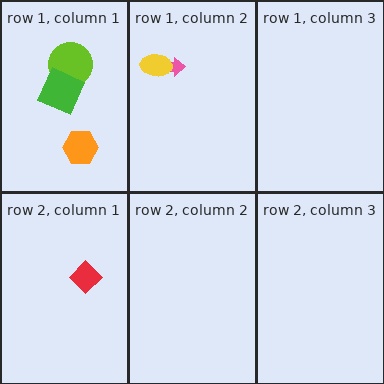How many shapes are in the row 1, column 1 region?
3.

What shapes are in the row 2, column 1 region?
The red diamond.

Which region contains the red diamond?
The row 2, column 1 region.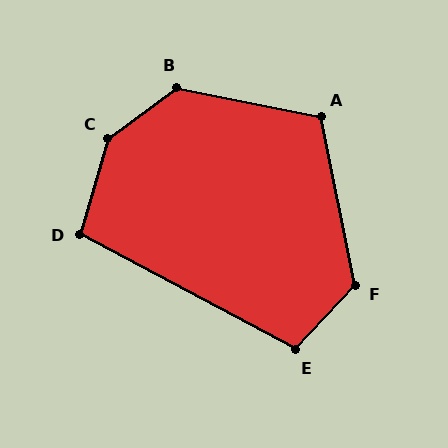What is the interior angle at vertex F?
Approximately 126 degrees (obtuse).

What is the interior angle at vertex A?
Approximately 113 degrees (obtuse).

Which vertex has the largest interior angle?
C, at approximately 143 degrees.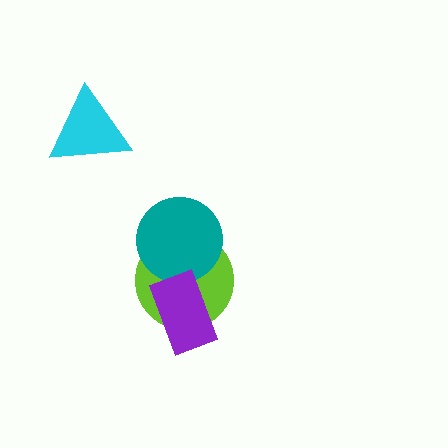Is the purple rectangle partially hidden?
No, no other shape covers it.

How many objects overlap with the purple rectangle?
1 object overlaps with the purple rectangle.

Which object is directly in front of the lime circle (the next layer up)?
The teal circle is directly in front of the lime circle.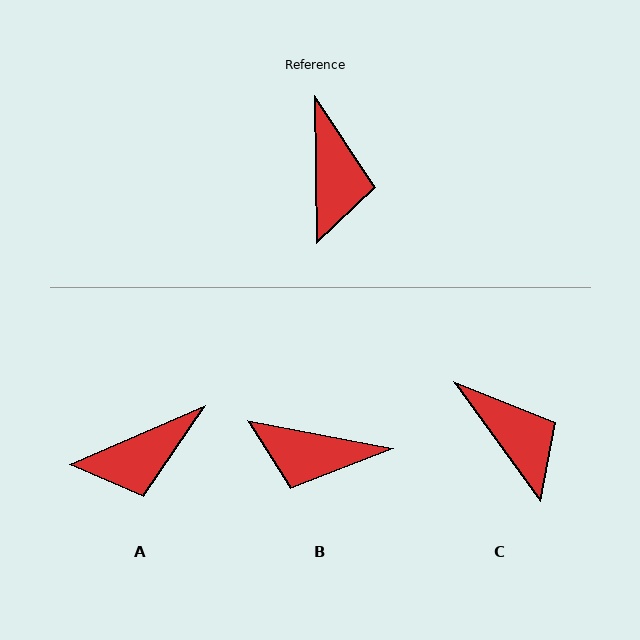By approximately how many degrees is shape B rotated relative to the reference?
Approximately 102 degrees clockwise.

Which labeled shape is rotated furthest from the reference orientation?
B, about 102 degrees away.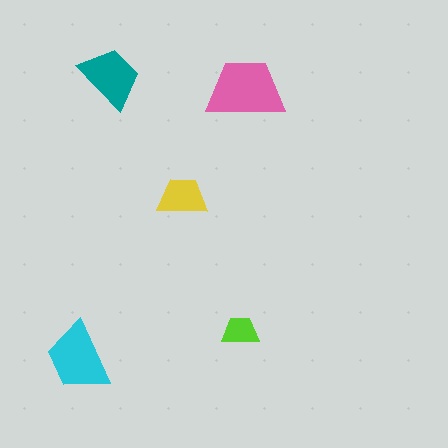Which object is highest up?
The teal trapezoid is topmost.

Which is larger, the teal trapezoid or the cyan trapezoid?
The cyan one.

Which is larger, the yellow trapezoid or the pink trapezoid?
The pink one.